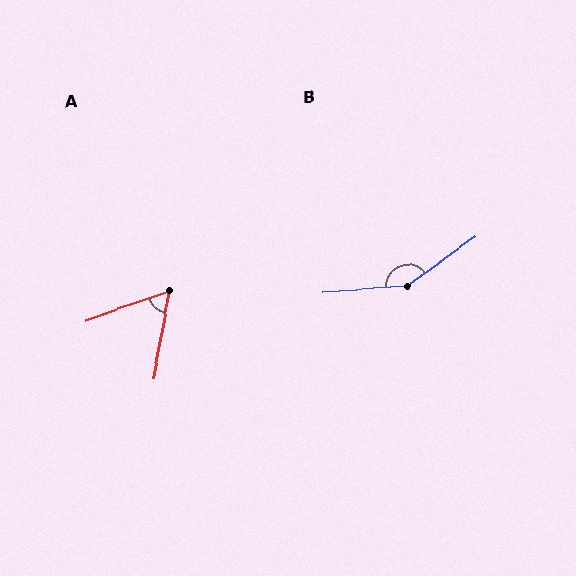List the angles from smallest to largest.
A (60°), B (148°).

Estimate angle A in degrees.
Approximately 60 degrees.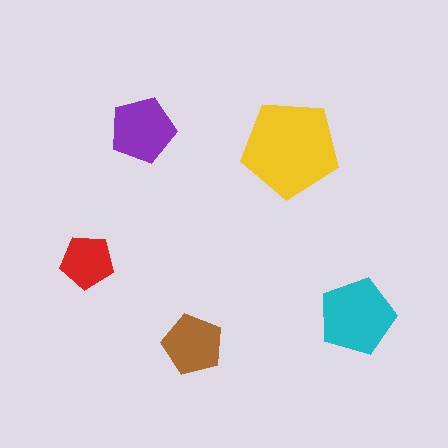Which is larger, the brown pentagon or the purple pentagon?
The purple one.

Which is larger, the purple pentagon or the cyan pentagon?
The cyan one.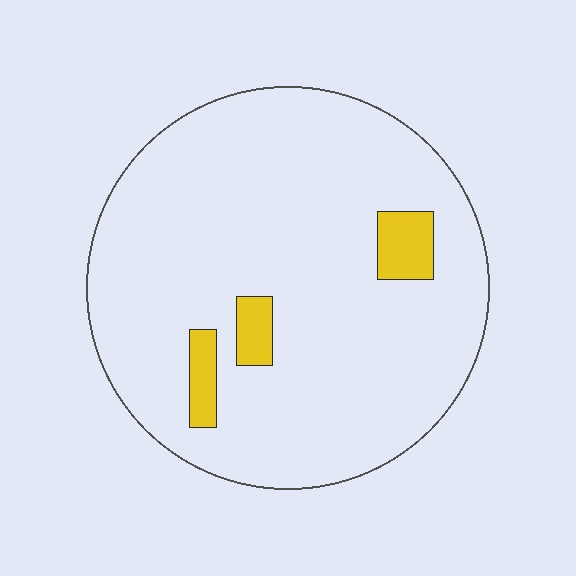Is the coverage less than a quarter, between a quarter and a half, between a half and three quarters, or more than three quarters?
Less than a quarter.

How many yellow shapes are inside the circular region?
3.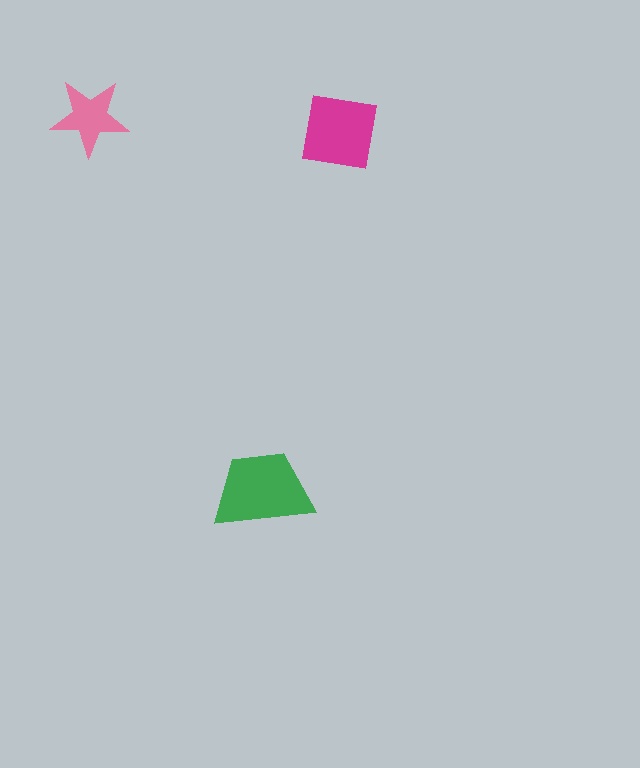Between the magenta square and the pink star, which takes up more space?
The magenta square.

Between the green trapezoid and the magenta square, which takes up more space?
The green trapezoid.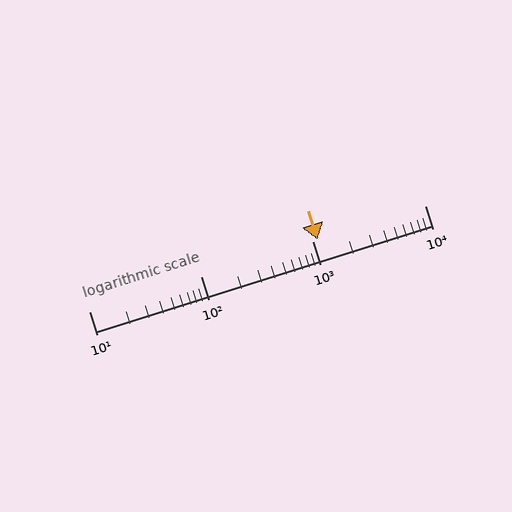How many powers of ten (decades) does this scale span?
The scale spans 3 decades, from 10 to 10000.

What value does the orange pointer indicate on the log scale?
The pointer indicates approximately 1100.